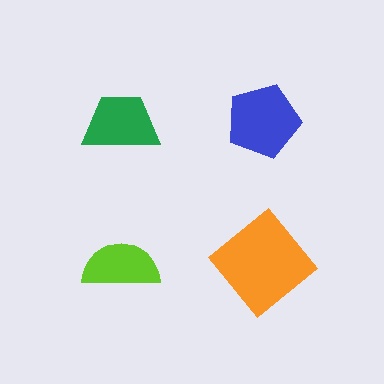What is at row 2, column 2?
An orange diamond.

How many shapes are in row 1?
2 shapes.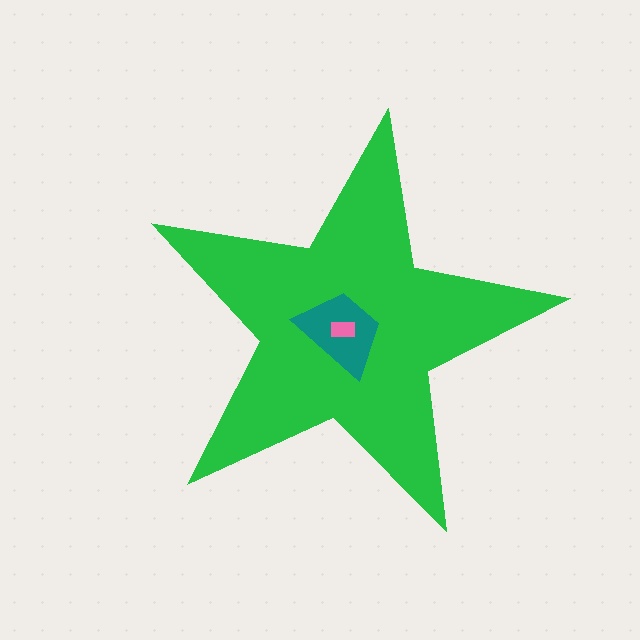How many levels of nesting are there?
3.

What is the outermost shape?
The green star.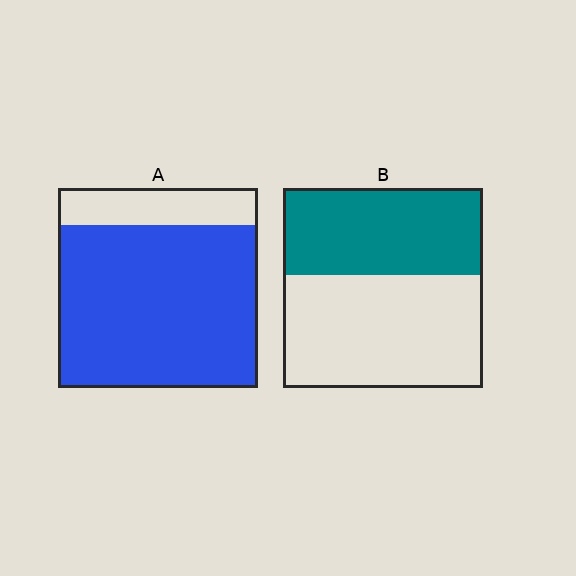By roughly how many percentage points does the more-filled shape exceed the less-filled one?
By roughly 40 percentage points (A over B).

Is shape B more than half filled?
No.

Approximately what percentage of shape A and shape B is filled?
A is approximately 80% and B is approximately 45%.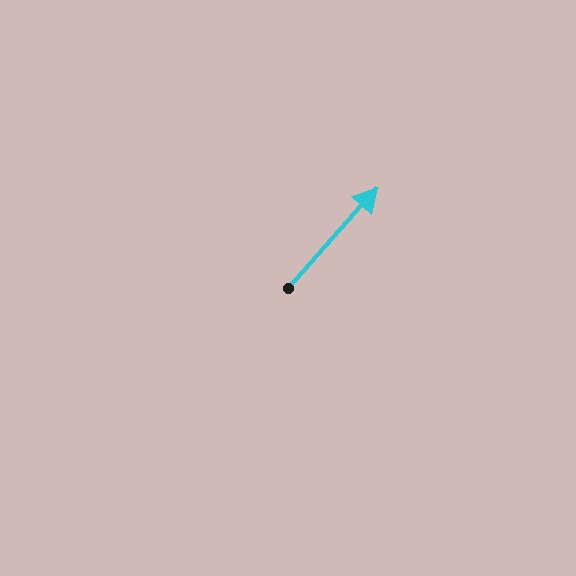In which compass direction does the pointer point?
Northeast.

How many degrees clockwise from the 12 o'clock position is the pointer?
Approximately 42 degrees.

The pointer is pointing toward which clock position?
Roughly 1 o'clock.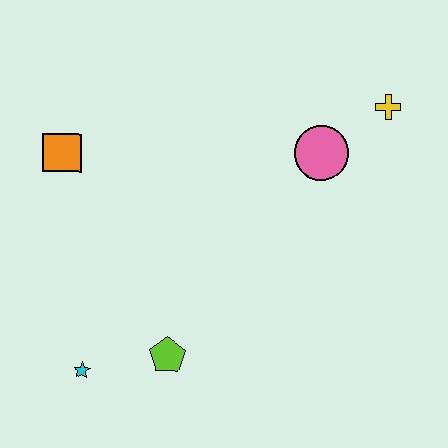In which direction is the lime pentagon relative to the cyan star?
The lime pentagon is to the right of the cyan star.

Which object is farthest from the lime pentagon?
The yellow cross is farthest from the lime pentagon.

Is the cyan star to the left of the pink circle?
Yes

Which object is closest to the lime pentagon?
The cyan star is closest to the lime pentagon.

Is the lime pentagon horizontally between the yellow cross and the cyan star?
Yes